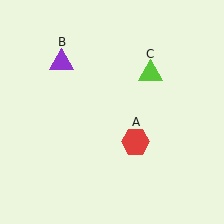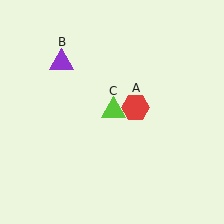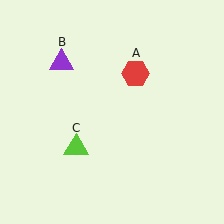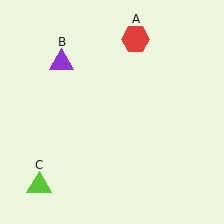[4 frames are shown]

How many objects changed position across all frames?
2 objects changed position: red hexagon (object A), lime triangle (object C).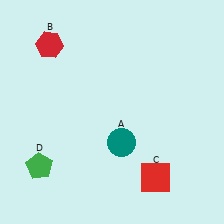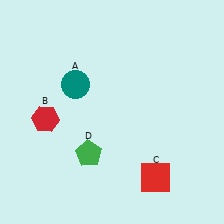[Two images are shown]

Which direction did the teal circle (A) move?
The teal circle (A) moved up.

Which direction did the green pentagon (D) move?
The green pentagon (D) moved right.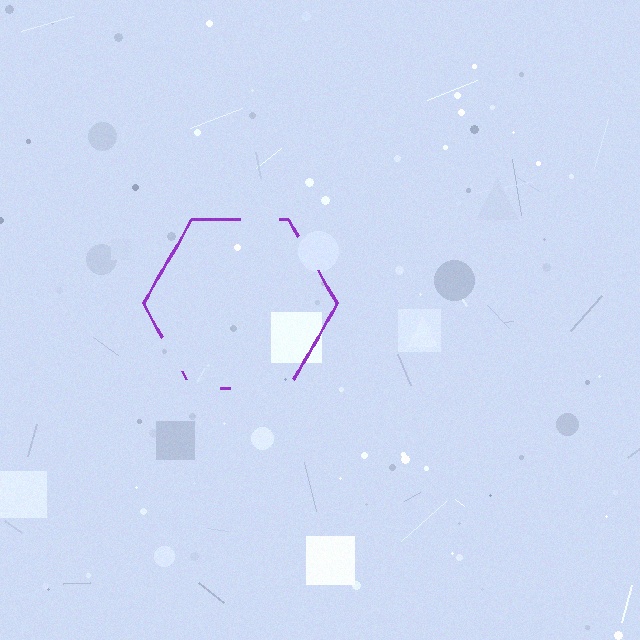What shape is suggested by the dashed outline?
The dashed outline suggests a hexagon.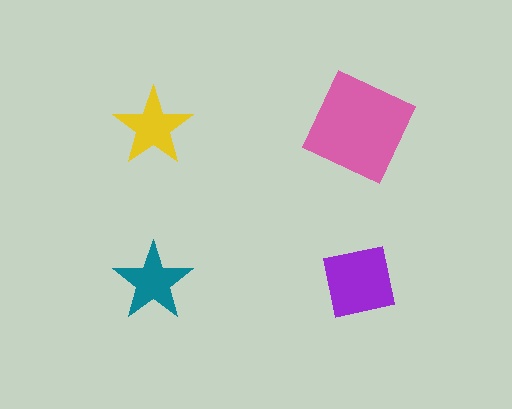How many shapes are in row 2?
2 shapes.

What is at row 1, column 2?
A pink square.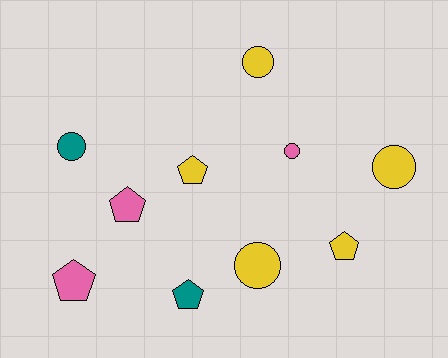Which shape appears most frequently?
Pentagon, with 5 objects.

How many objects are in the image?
There are 10 objects.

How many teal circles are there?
There is 1 teal circle.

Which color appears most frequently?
Yellow, with 5 objects.